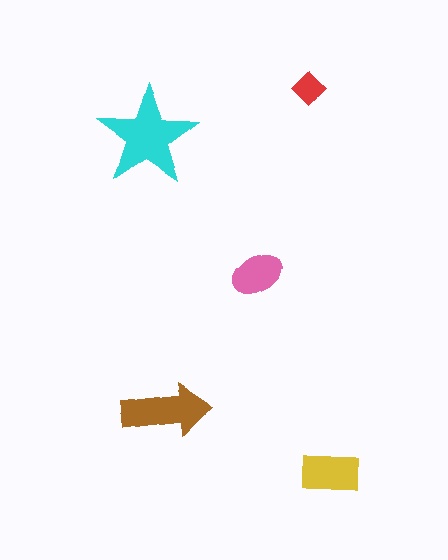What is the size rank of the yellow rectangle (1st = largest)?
3rd.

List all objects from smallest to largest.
The red diamond, the pink ellipse, the yellow rectangle, the brown arrow, the cyan star.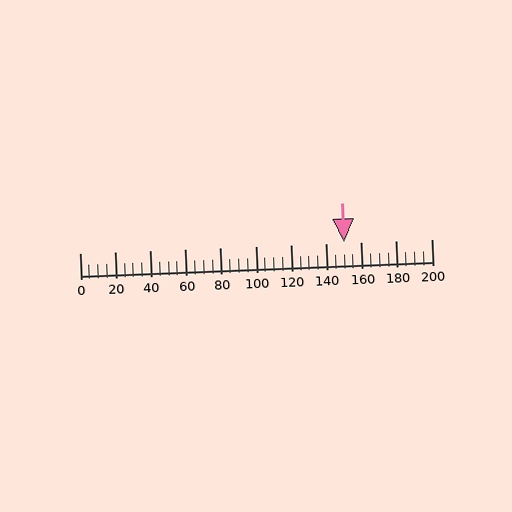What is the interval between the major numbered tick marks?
The major tick marks are spaced 20 units apart.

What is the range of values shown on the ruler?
The ruler shows values from 0 to 200.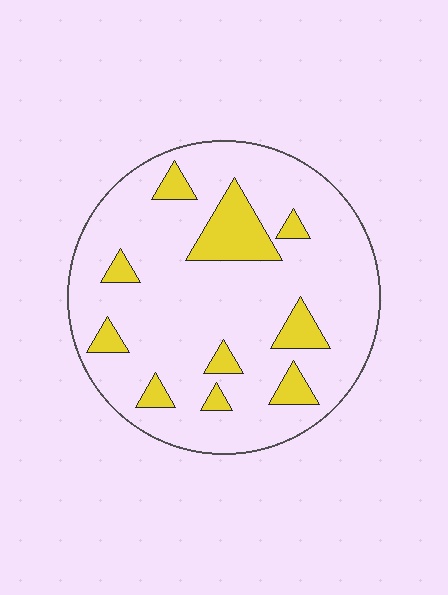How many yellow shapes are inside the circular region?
10.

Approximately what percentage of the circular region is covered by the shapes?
Approximately 15%.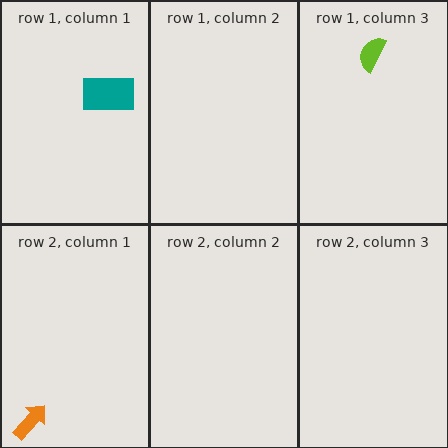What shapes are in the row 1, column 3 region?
The lime semicircle.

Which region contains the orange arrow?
The row 2, column 1 region.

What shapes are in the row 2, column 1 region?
The orange arrow.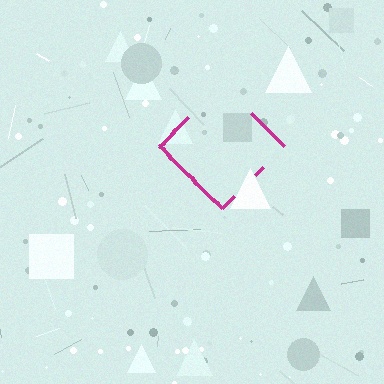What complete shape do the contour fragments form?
The contour fragments form a diamond.